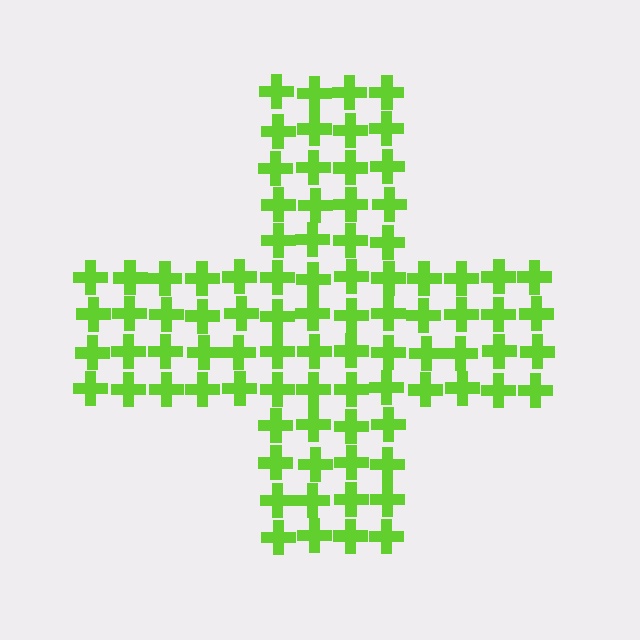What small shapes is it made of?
It is made of small crosses.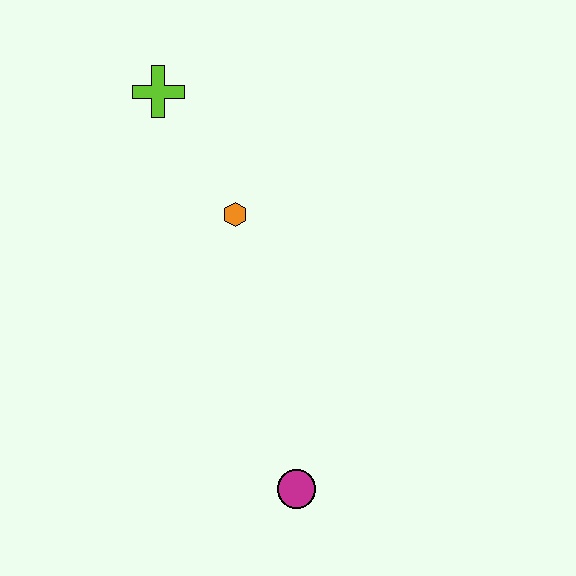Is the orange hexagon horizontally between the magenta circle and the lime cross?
Yes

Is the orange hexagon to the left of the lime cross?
No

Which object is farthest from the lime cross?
The magenta circle is farthest from the lime cross.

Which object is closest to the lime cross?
The orange hexagon is closest to the lime cross.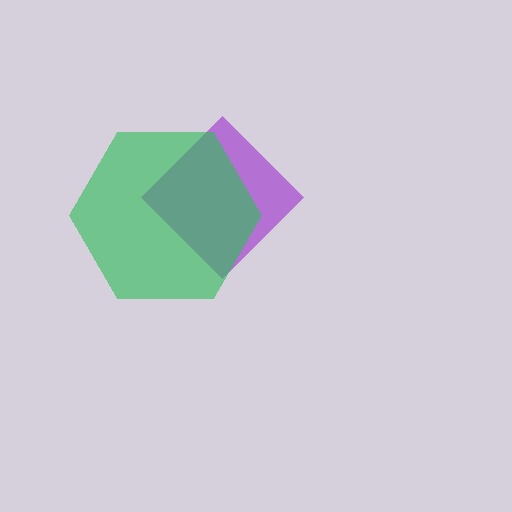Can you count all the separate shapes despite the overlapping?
Yes, there are 2 separate shapes.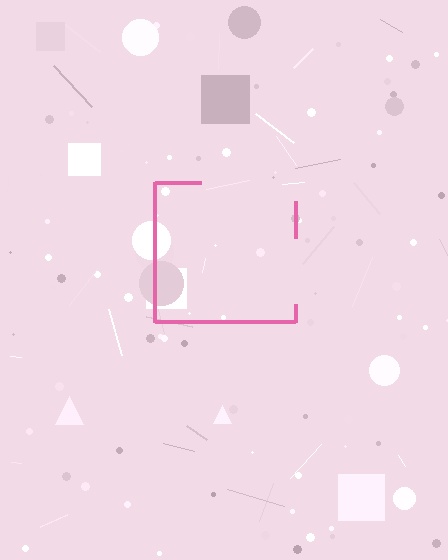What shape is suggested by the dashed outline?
The dashed outline suggests a square.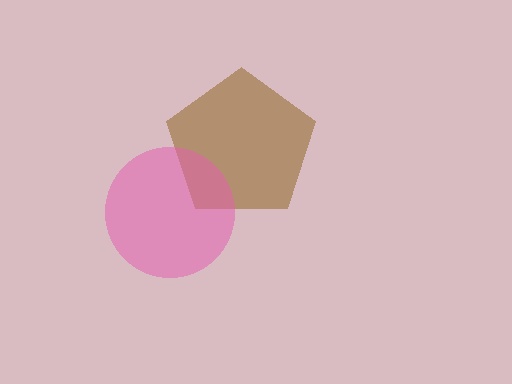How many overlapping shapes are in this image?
There are 2 overlapping shapes in the image.